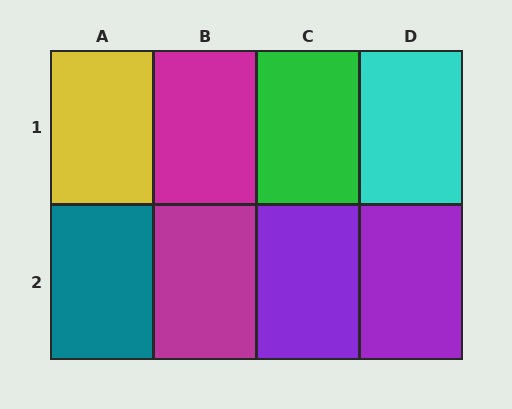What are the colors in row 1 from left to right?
Yellow, magenta, green, cyan.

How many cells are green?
1 cell is green.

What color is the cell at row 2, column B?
Magenta.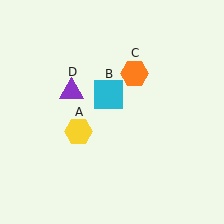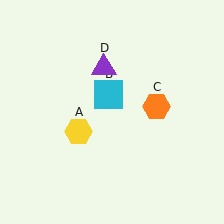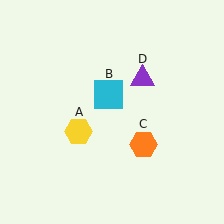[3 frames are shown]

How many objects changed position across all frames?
2 objects changed position: orange hexagon (object C), purple triangle (object D).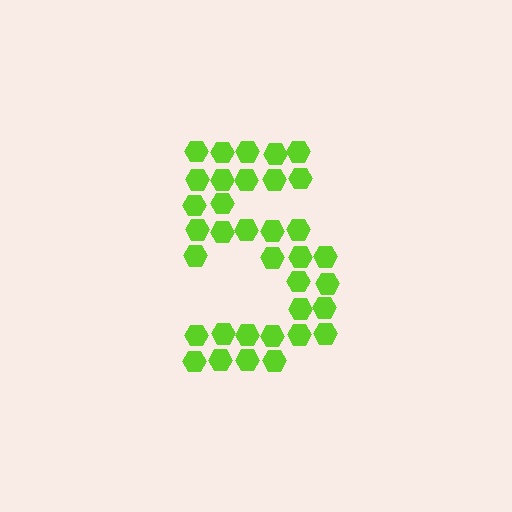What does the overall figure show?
The overall figure shows the digit 5.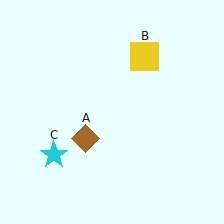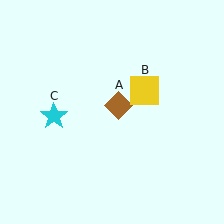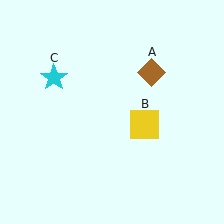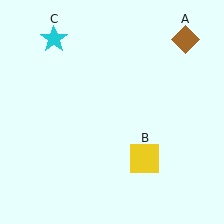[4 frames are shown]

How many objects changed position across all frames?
3 objects changed position: brown diamond (object A), yellow square (object B), cyan star (object C).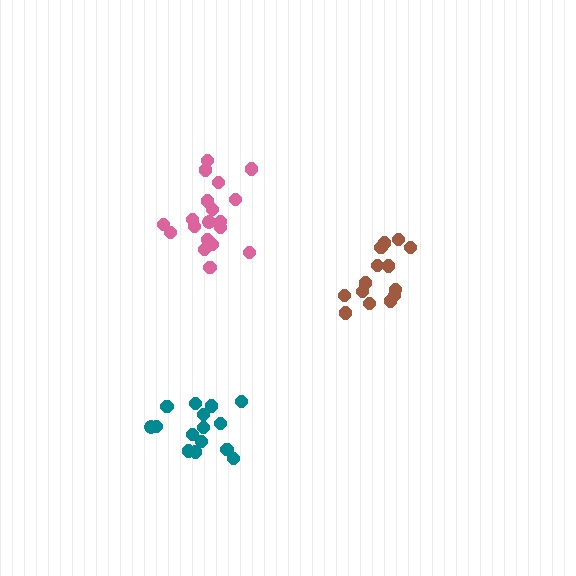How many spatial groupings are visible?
There are 3 spatial groupings.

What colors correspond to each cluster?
The clusters are colored: pink, brown, teal.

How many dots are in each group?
Group 1: 19 dots, Group 2: 14 dots, Group 3: 15 dots (48 total).